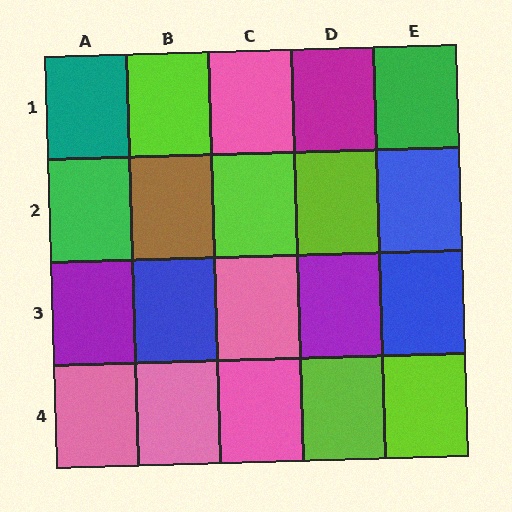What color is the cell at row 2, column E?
Blue.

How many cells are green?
2 cells are green.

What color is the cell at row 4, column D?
Lime.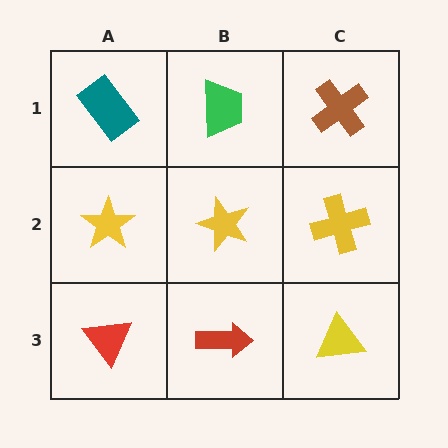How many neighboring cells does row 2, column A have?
3.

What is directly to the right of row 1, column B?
A brown cross.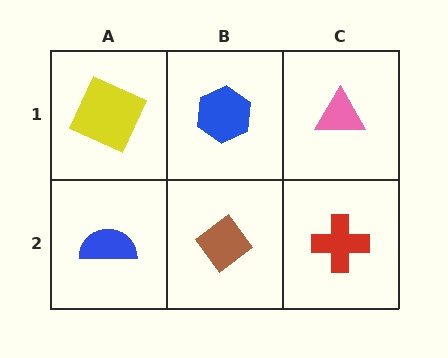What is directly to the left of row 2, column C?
A brown diamond.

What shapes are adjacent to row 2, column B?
A blue hexagon (row 1, column B), a blue semicircle (row 2, column A), a red cross (row 2, column C).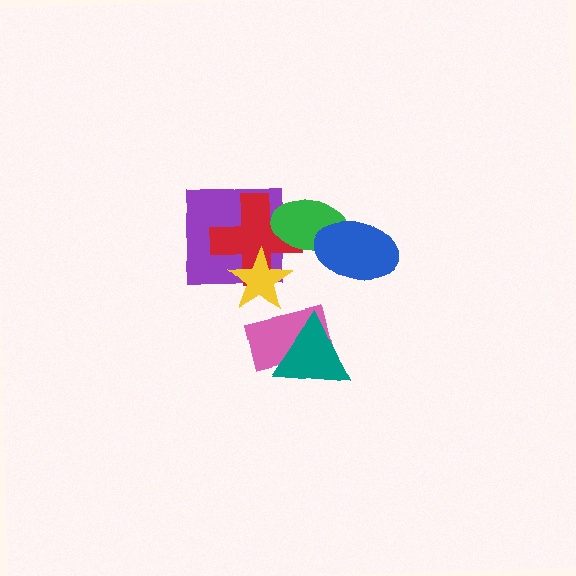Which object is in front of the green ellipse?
The blue ellipse is in front of the green ellipse.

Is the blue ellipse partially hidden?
No, no other shape covers it.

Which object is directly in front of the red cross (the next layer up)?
The yellow star is directly in front of the red cross.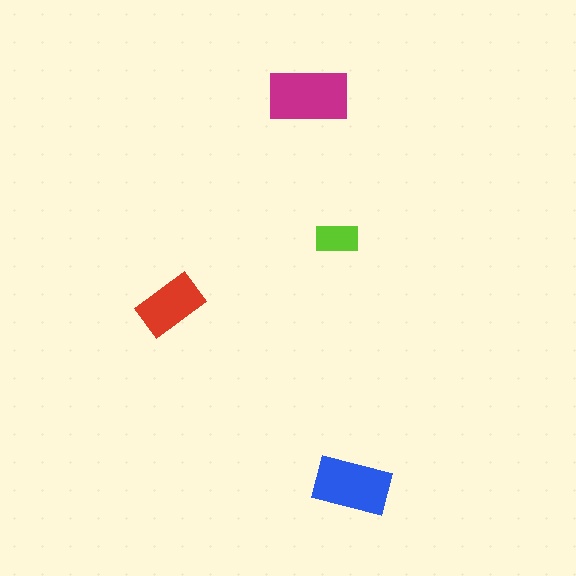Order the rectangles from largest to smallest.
the magenta one, the blue one, the red one, the lime one.